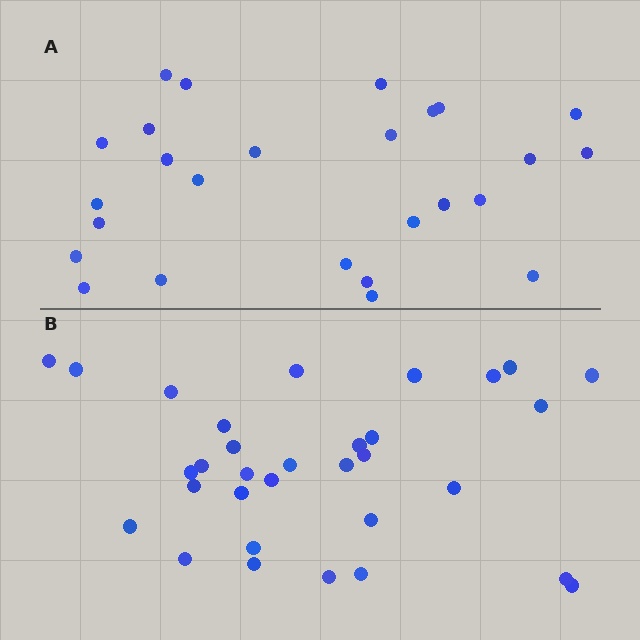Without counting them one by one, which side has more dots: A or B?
Region B (the bottom region) has more dots.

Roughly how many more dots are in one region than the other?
Region B has about 6 more dots than region A.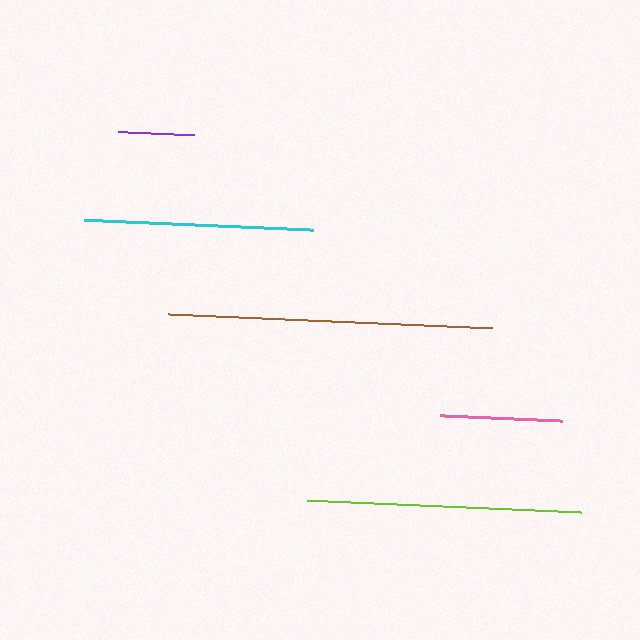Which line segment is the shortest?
The purple line is the shortest at approximately 77 pixels.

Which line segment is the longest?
The brown line is the longest at approximately 324 pixels.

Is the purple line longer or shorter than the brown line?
The brown line is longer than the purple line.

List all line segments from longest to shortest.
From longest to shortest: brown, lime, cyan, pink, purple.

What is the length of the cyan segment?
The cyan segment is approximately 230 pixels long.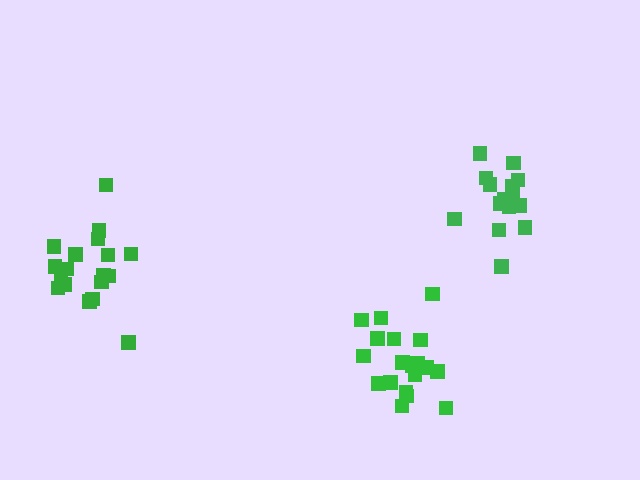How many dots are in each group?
Group 1: 19 dots, Group 2: 16 dots, Group 3: 19 dots (54 total).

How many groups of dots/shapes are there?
There are 3 groups.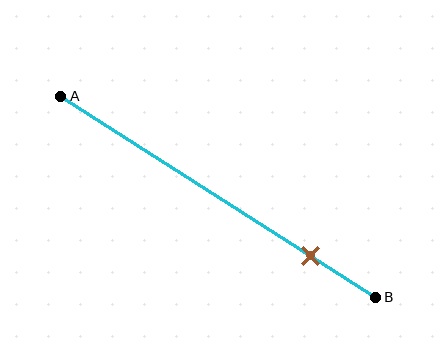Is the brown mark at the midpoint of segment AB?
No, the mark is at about 80% from A, not at the 50% midpoint.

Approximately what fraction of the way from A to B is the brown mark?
The brown mark is approximately 80% of the way from A to B.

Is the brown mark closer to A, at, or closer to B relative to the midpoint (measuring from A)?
The brown mark is closer to point B than the midpoint of segment AB.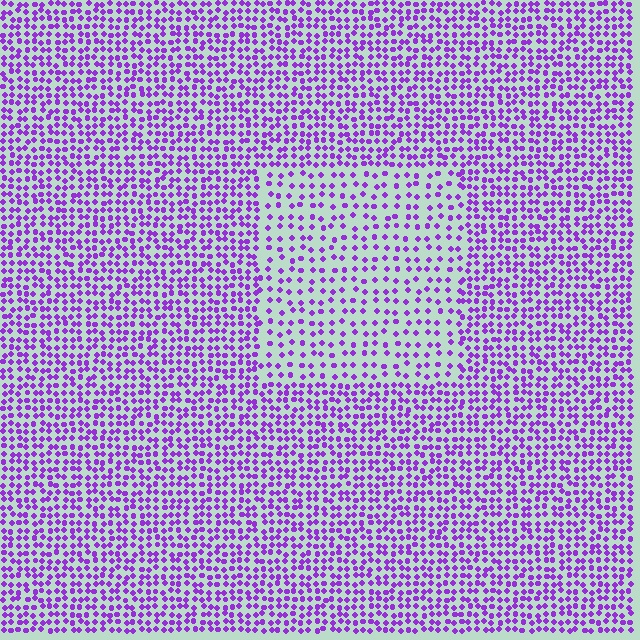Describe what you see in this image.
The image contains small purple elements arranged at two different densities. A rectangle-shaped region is visible where the elements are less densely packed than the surrounding area.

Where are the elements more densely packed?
The elements are more densely packed outside the rectangle boundary.